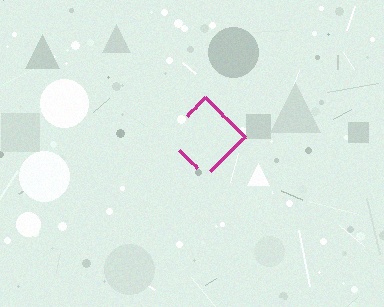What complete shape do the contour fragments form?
The contour fragments form a diamond.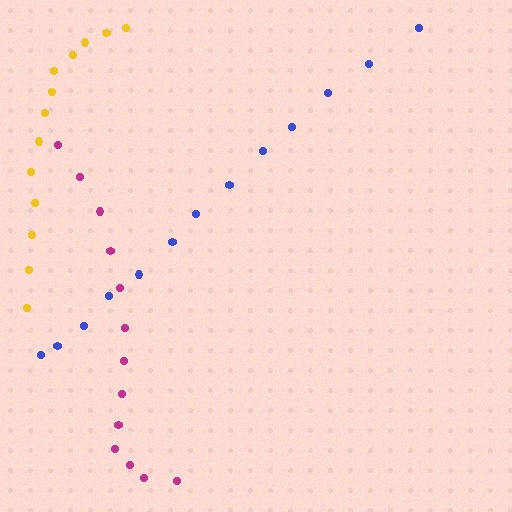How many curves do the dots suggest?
There are 3 distinct paths.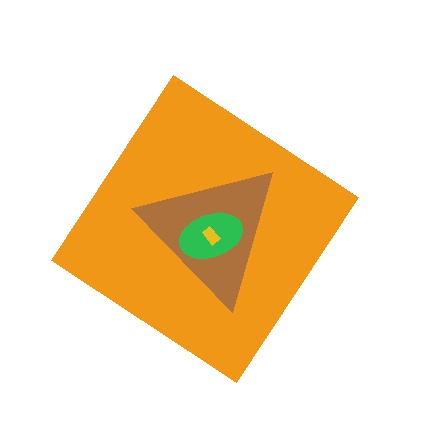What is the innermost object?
The yellow rectangle.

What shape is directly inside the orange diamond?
The brown triangle.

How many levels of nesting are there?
4.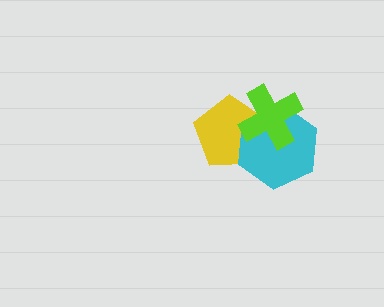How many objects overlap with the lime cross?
2 objects overlap with the lime cross.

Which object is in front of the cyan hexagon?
The lime cross is in front of the cyan hexagon.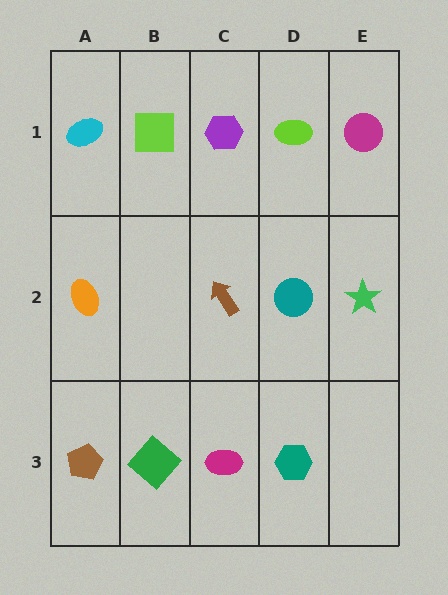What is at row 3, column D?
A teal hexagon.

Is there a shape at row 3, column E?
No, that cell is empty.